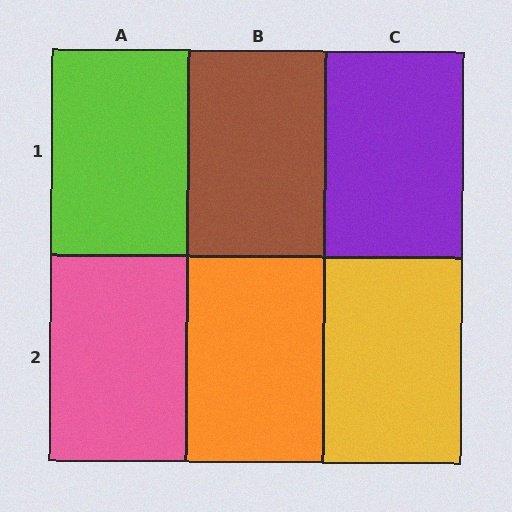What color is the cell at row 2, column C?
Yellow.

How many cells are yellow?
1 cell is yellow.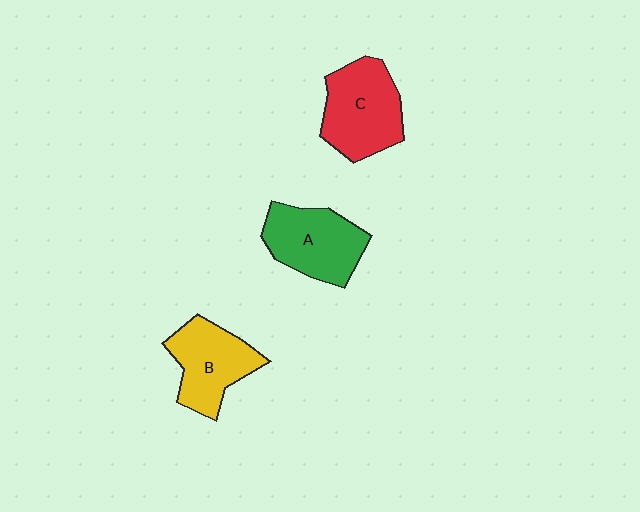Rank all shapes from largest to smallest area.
From largest to smallest: C (red), A (green), B (yellow).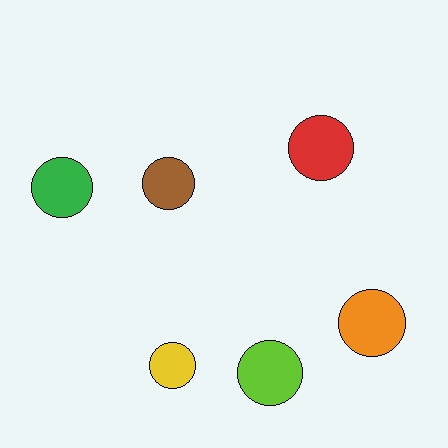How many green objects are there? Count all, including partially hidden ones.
There is 1 green object.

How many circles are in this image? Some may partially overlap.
There are 6 circles.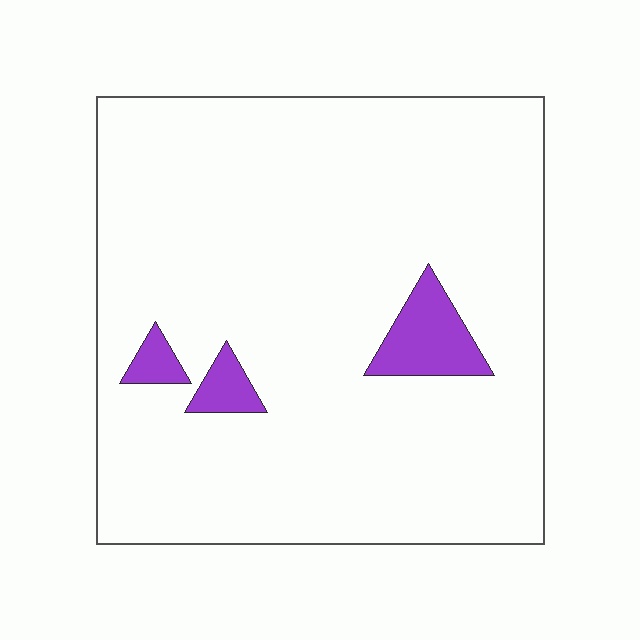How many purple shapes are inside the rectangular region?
3.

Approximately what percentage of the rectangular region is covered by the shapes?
Approximately 5%.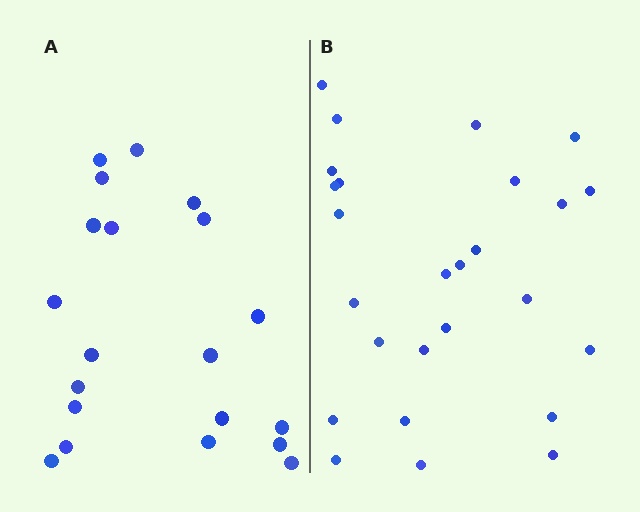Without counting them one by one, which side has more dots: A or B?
Region B (the right region) has more dots.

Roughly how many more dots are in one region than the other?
Region B has about 6 more dots than region A.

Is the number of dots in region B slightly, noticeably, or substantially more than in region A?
Region B has noticeably more, but not dramatically so. The ratio is roughly 1.3 to 1.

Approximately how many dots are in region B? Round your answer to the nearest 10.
About 30 dots. (The exact count is 26, which rounds to 30.)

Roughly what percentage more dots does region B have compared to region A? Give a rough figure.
About 30% more.